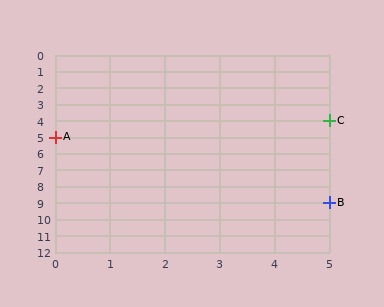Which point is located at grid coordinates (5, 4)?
Point C is at (5, 4).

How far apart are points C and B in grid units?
Points C and B are 5 rows apart.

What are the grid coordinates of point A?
Point A is at grid coordinates (0, 5).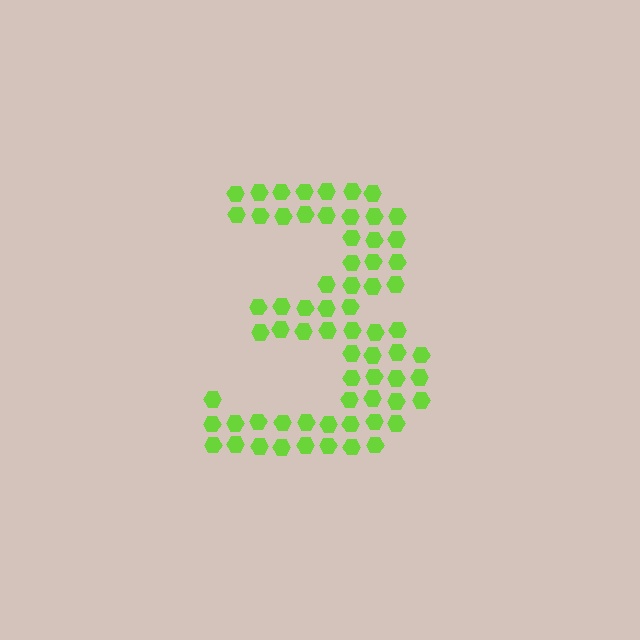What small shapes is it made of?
It is made of small hexagons.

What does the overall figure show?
The overall figure shows the digit 3.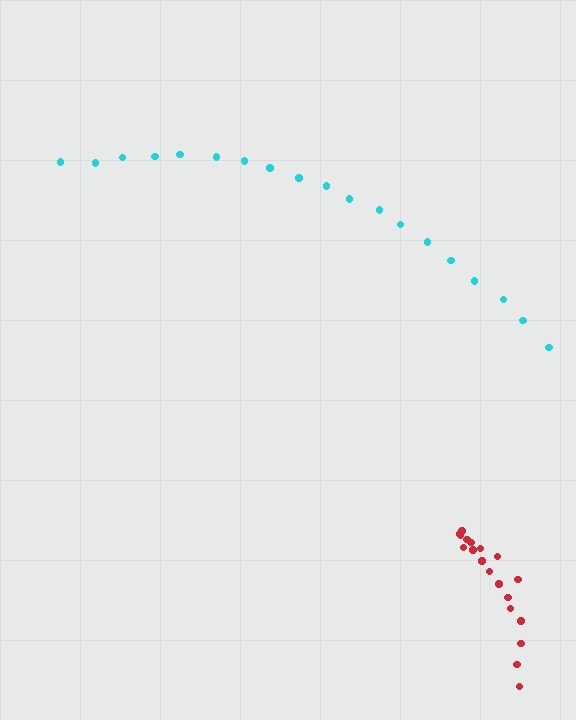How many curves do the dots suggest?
There are 2 distinct paths.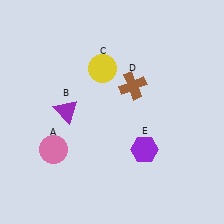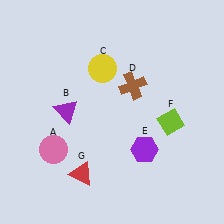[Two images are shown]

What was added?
A lime diamond (F), a red triangle (G) were added in Image 2.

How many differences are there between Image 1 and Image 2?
There are 2 differences between the two images.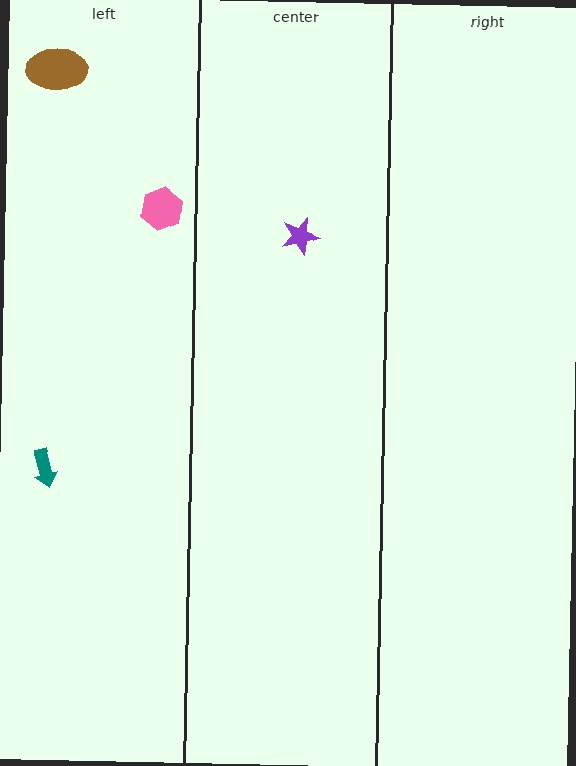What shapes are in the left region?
The teal arrow, the brown ellipse, the pink hexagon.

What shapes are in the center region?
The purple star.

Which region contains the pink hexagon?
The left region.